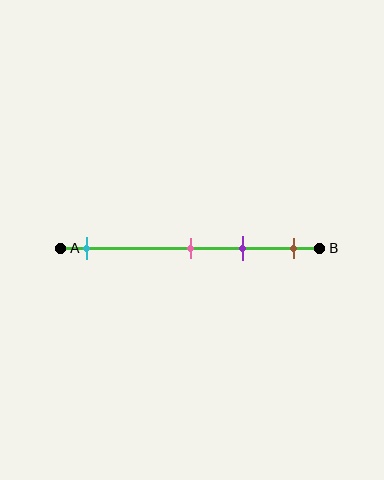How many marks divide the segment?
There are 4 marks dividing the segment.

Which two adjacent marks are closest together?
The pink and purple marks are the closest adjacent pair.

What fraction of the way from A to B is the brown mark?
The brown mark is approximately 90% (0.9) of the way from A to B.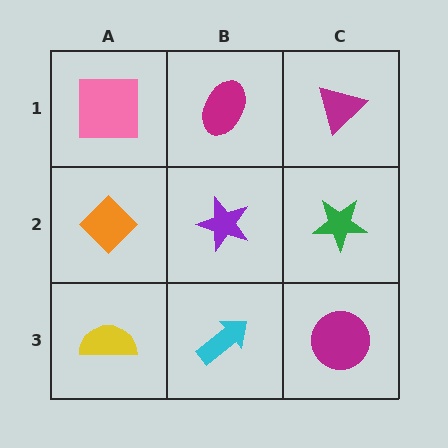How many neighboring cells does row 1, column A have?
2.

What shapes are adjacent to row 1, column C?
A green star (row 2, column C), a magenta ellipse (row 1, column B).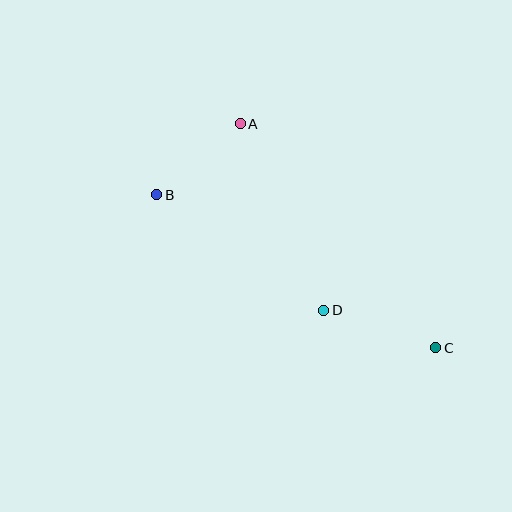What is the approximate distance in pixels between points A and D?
The distance between A and D is approximately 204 pixels.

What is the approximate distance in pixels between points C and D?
The distance between C and D is approximately 118 pixels.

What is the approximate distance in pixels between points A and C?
The distance between A and C is approximately 297 pixels.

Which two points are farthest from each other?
Points B and C are farthest from each other.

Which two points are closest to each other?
Points A and B are closest to each other.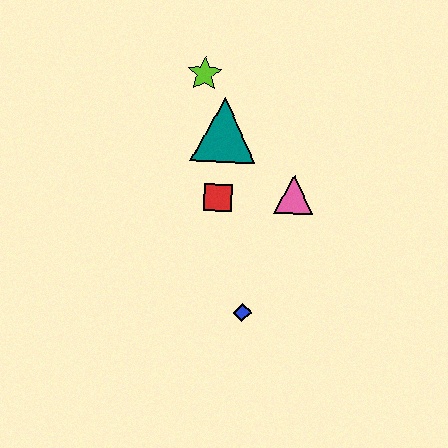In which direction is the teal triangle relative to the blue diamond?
The teal triangle is above the blue diamond.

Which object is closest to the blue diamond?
The red square is closest to the blue diamond.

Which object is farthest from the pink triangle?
The lime star is farthest from the pink triangle.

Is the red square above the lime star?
No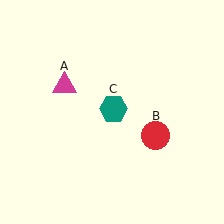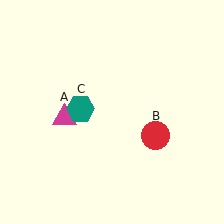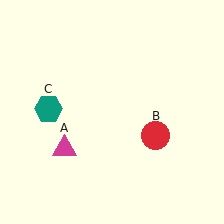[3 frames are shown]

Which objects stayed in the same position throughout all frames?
Red circle (object B) remained stationary.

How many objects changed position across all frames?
2 objects changed position: magenta triangle (object A), teal hexagon (object C).